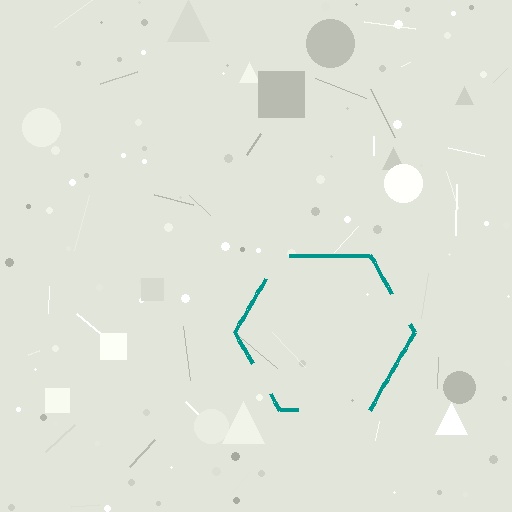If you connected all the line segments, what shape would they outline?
They would outline a hexagon.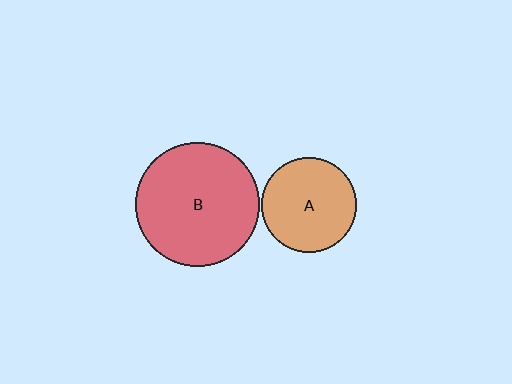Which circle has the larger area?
Circle B (red).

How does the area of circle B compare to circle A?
Approximately 1.7 times.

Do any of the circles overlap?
No, none of the circles overlap.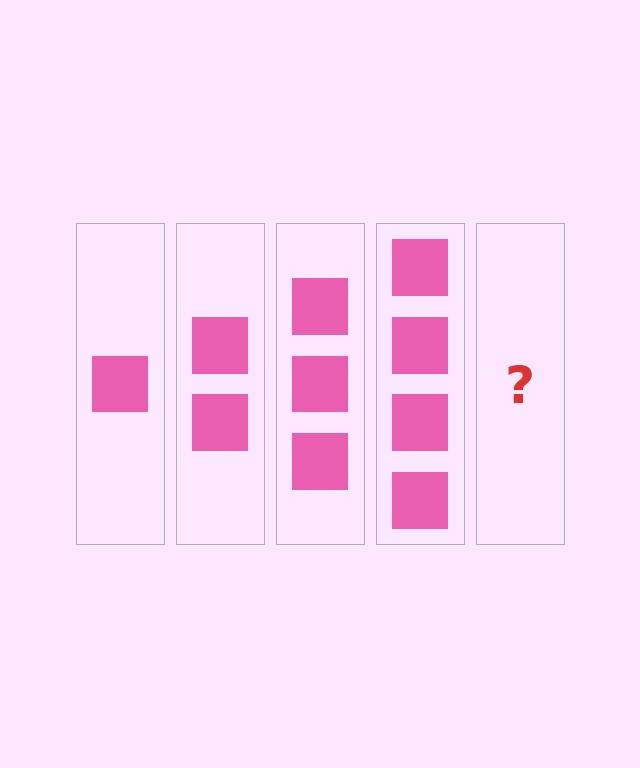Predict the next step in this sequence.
The next step is 5 squares.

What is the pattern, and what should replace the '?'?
The pattern is that each step adds one more square. The '?' should be 5 squares.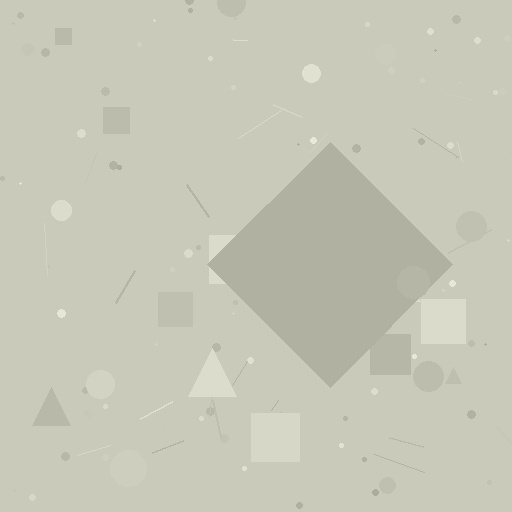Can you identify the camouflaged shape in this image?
The camouflaged shape is a diamond.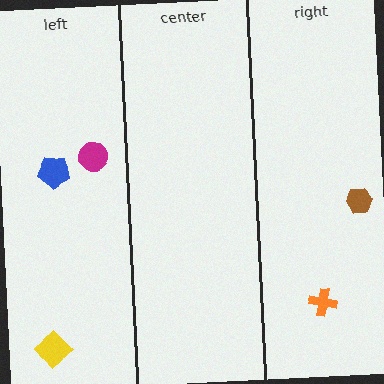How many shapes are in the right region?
2.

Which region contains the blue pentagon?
The left region.